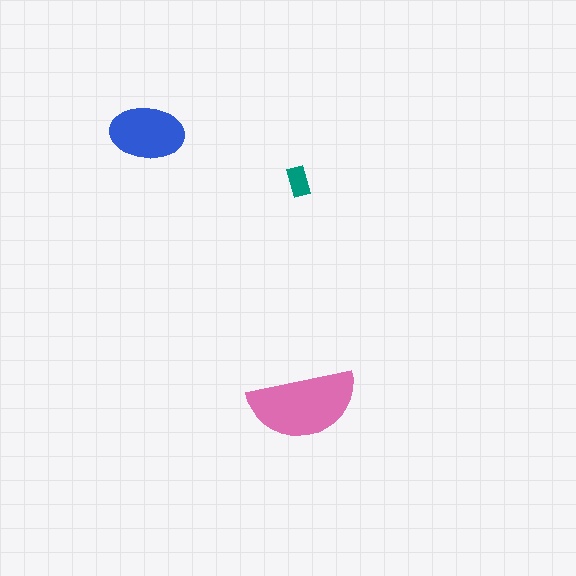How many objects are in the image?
There are 3 objects in the image.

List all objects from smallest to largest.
The teal rectangle, the blue ellipse, the pink semicircle.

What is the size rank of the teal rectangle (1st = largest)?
3rd.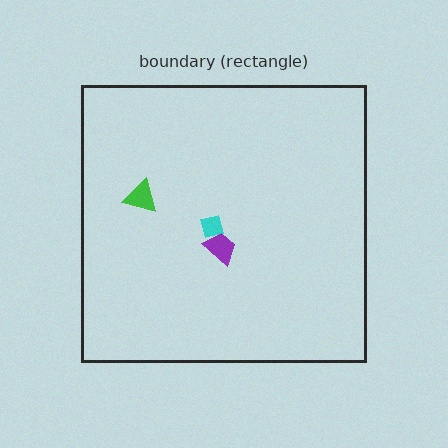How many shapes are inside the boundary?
3 inside, 0 outside.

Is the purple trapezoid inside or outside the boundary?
Inside.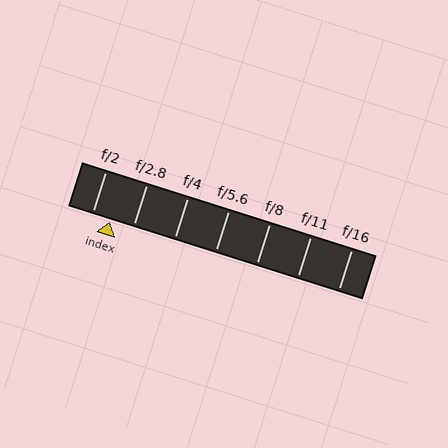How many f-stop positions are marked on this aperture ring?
There are 7 f-stop positions marked.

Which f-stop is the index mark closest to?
The index mark is closest to f/2.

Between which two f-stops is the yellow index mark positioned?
The index mark is between f/2 and f/2.8.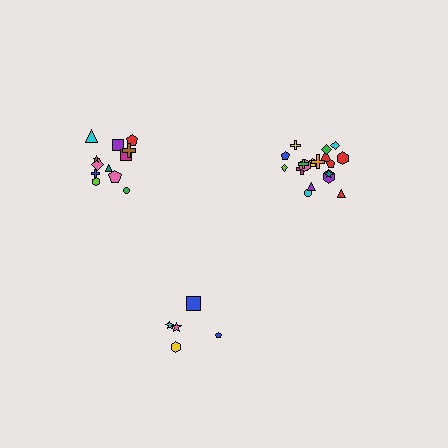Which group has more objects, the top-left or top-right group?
The top-right group.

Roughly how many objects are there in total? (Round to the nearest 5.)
Roughly 35 objects in total.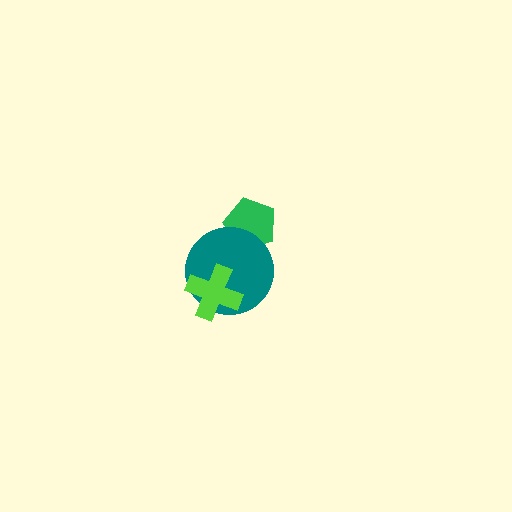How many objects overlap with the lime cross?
1 object overlaps with the lime cross.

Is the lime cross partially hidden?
No, no other shape covers it.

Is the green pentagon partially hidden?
Yes, it is partially covered by another shape.